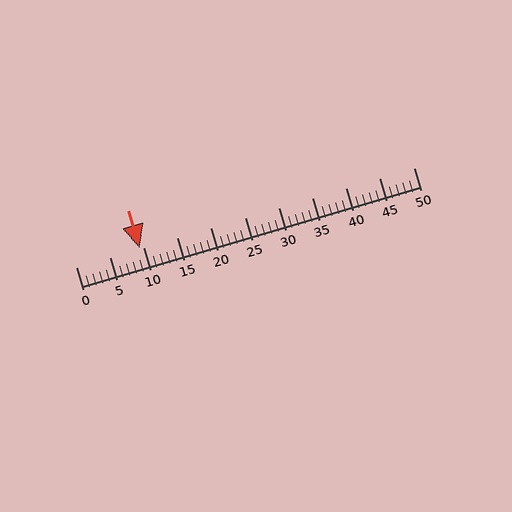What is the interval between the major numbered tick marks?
The major tick marks are spaced 5 units apart.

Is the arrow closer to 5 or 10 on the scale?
The arrow is closer to 10.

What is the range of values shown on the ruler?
The ruler shows values from 0 to 50.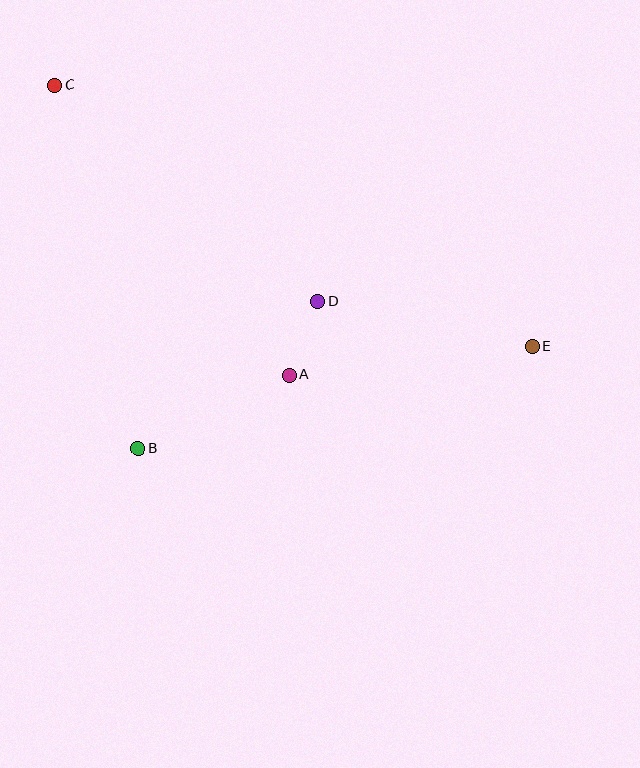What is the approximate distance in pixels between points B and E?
The distance between B and E is approximately 407 pixels.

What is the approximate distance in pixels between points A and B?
The distance between A and B is approximately 167 pixels.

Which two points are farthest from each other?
Points C and E are farthest from each other.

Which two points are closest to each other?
Points A and D are closest to each other.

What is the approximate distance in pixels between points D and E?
The distance between D and E is approximately 219 pixels.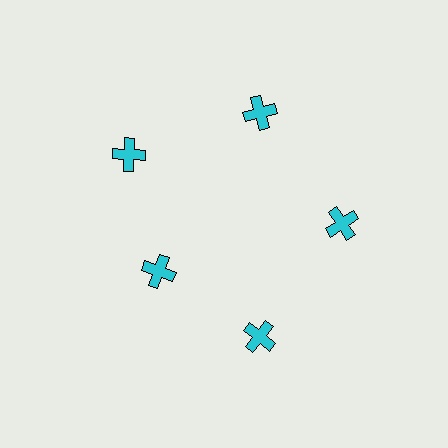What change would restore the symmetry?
The symmetry would be restored by moving it outward, back onto the ring so that all 5 crosses sit at equal angles and equal distance from the center.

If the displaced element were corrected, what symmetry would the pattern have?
It would have 5-fold rotational symmetry — the pattern would map onto itself every 72 degrees.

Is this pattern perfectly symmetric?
No. The 5 cyan crosses are arranged in a ring, but one element near the 8 o'clock position is pulled inward toward the center, breaking the 5-fold rotational symmetry.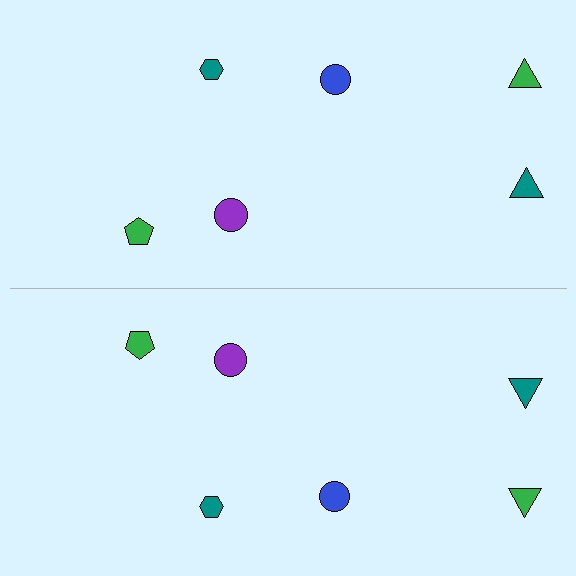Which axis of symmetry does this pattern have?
The pattern has a horizontal axis of symmetry running through the center of the image.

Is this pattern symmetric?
Yes, this pattern has bilateral (reflection) symmetry.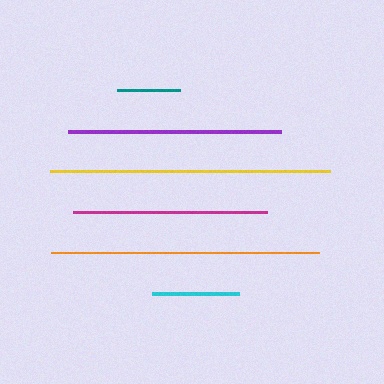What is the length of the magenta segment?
The magenta segment is approximately 194 pixels long.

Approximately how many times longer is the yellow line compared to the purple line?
The yellow line is approximately 1.3 times the length of the purple line.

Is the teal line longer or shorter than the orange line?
The orange line is longer than the teal line.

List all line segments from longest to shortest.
From longest to shortest: yellow, orange, purple, magenta, cyan, teal.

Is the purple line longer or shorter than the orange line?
The orange line is longer than the purple line.